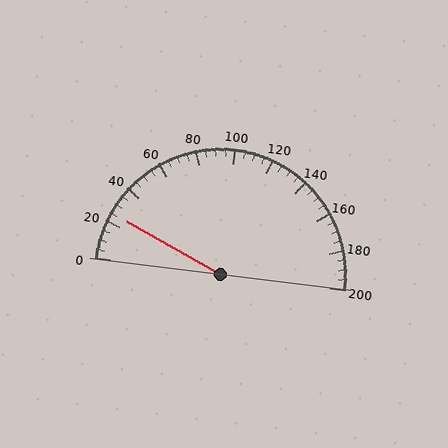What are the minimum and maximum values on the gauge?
The gauge ranges from 0 to 200.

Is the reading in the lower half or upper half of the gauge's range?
The reading is in the lower half of the range (0 to 200).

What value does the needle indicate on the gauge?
The needle indicates approximately 25.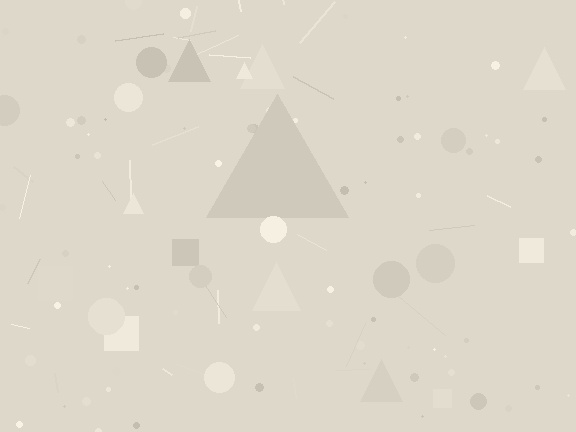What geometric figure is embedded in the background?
A triangle is embedded in the background.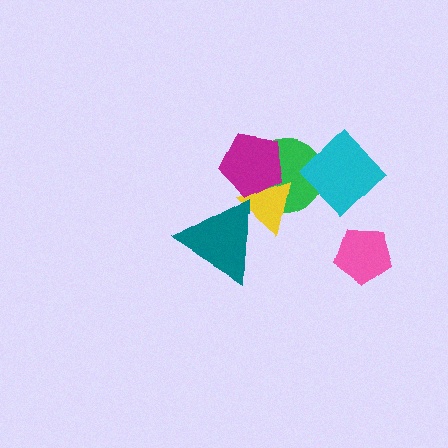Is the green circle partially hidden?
Yes, it is partially covered by another shape.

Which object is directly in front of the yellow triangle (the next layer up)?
The magenta pentagon is directly in front of the yellow triangle.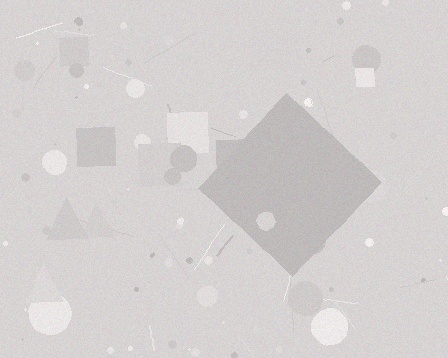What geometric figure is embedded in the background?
A diamond is embedded in the background.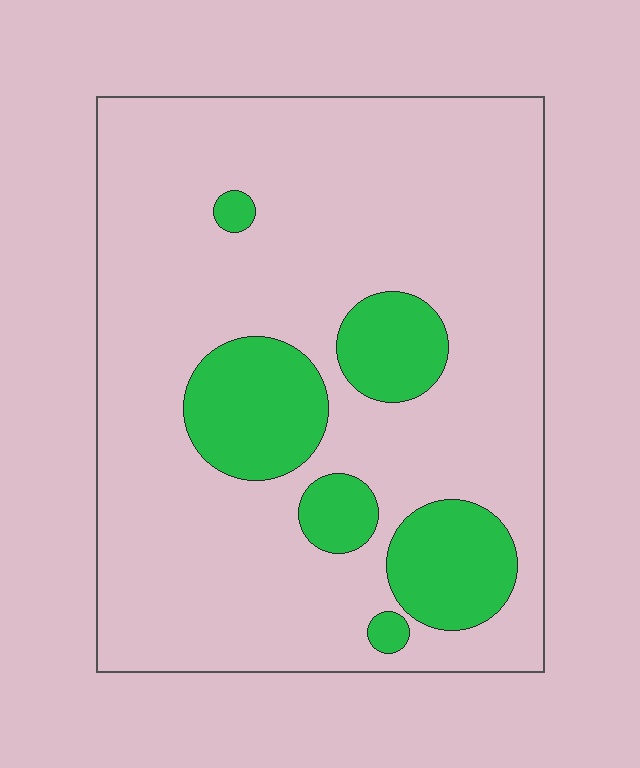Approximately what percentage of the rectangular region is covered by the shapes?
Approximately 20%.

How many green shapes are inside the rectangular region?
6.